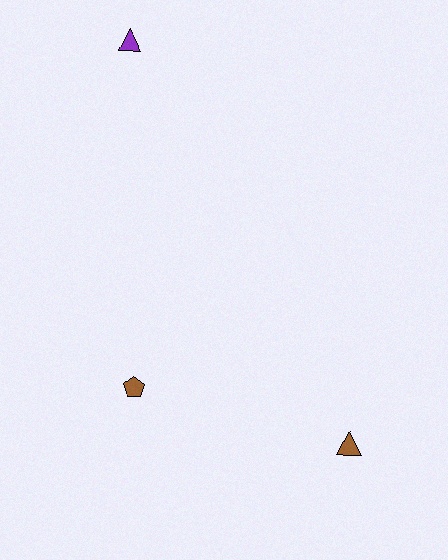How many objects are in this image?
There are 3 objects.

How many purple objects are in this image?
There is 1 purple object.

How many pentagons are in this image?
There is 1 pentagon.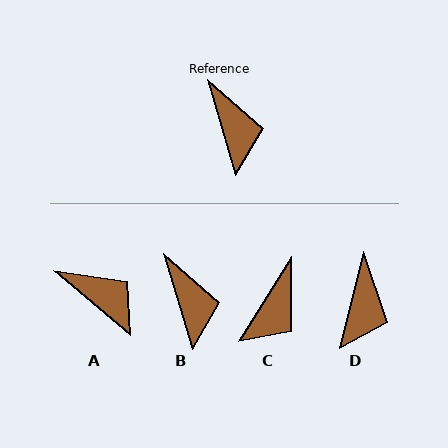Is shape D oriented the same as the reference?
No, it is off by about 31 degrees.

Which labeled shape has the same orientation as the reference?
B.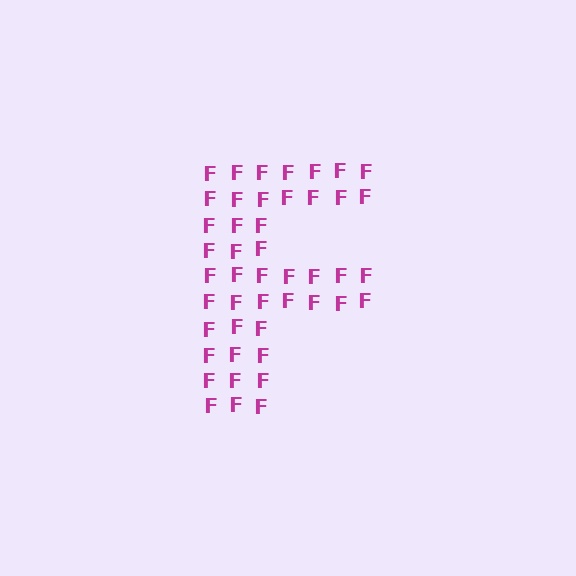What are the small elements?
The small elements are letter F's.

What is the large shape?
The large shape is the letter F.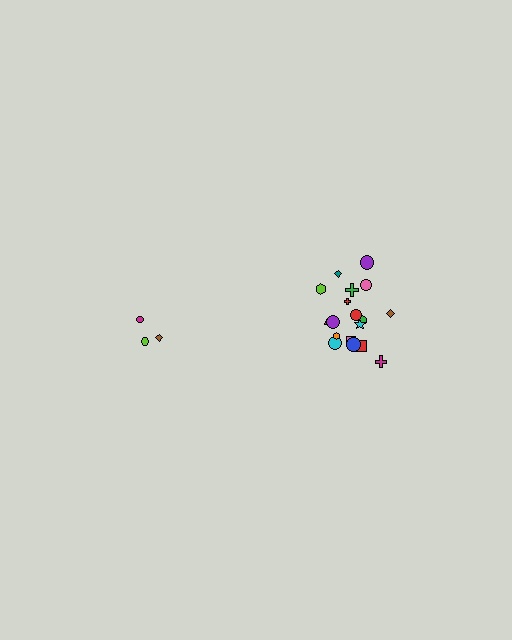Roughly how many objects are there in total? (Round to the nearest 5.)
Roughly 20 objects in total.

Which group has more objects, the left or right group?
The right group.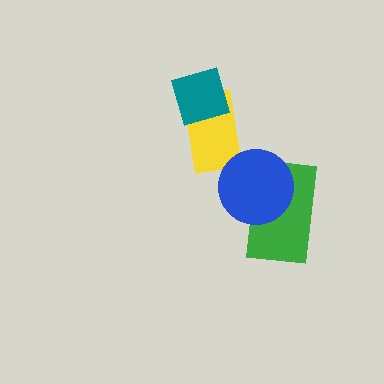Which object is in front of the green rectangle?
The blue circle is in front of the green rectangle.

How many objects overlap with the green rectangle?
1 object overlaps with the green rectangle.